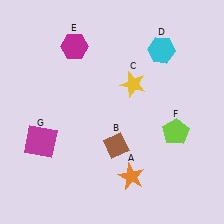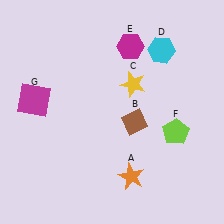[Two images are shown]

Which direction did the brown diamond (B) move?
The brown diamond (B) moved up.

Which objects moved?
The objects that moved are: the brown diamond (B), the magenta hexagon (E), the magenta square (G).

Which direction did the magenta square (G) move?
The magenta square (G) moved up.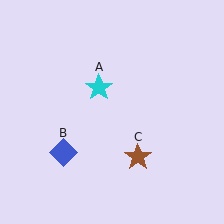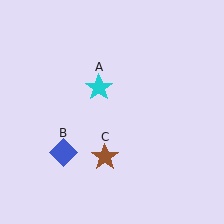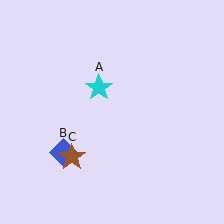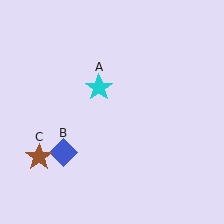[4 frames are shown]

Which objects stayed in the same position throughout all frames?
Cyan star (object A) and blue diamond (object B) remained stationary.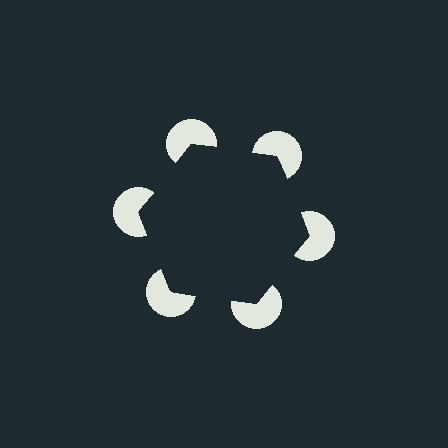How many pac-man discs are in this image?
There are 6 — one at each vertex of the illusory hexagon.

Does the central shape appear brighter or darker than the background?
It typically appears slightly darker than the background, even though no actual brightness change is drawn.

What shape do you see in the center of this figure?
An illusory hexagon — its edges are inferred from the aligned wedge cuts in the pac-man discs, not physically drawn.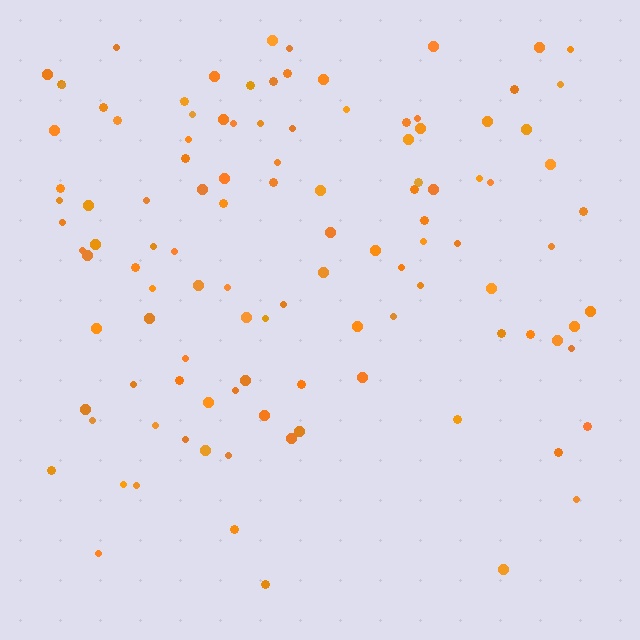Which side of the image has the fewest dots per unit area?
The bottom.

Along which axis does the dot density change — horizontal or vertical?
Vertical.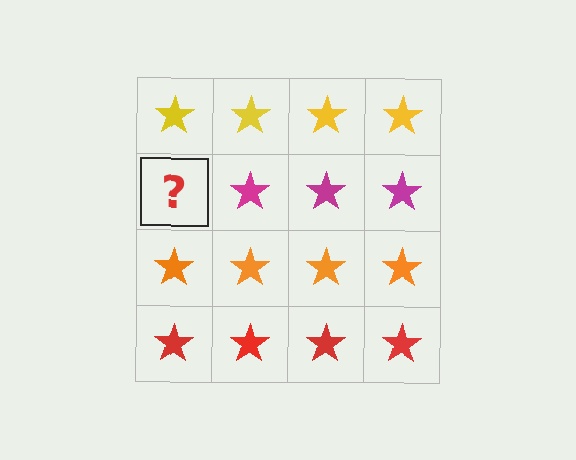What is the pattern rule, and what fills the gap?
The rule is that each row has a consistent color. The gap should be filled with a magenta star.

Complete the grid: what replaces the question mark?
The question mark should be replaced with a magenta star.